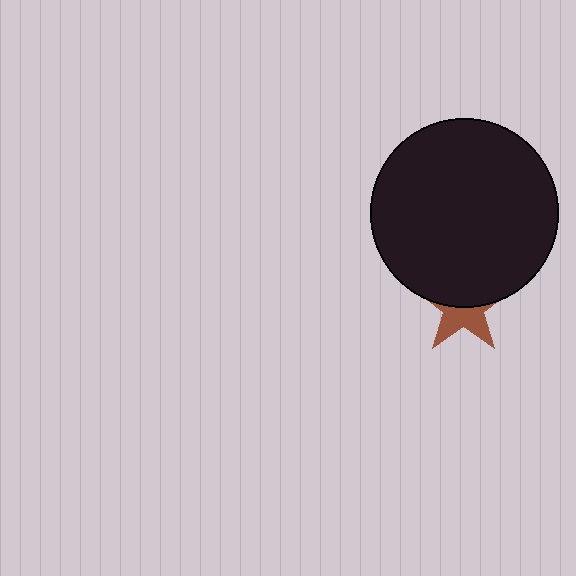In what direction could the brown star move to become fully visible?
The brown star could move down. That would shift it out from behind the black circle entirely.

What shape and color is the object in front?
The object in front is a black circle.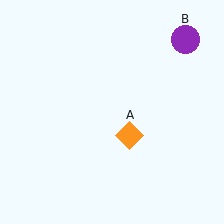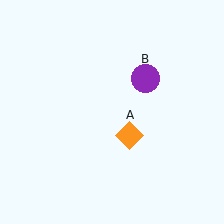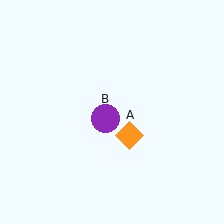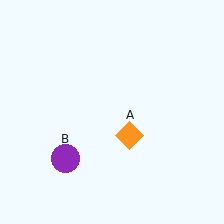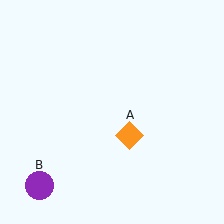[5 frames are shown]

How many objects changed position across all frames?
1 object changed position: purple circle (object B).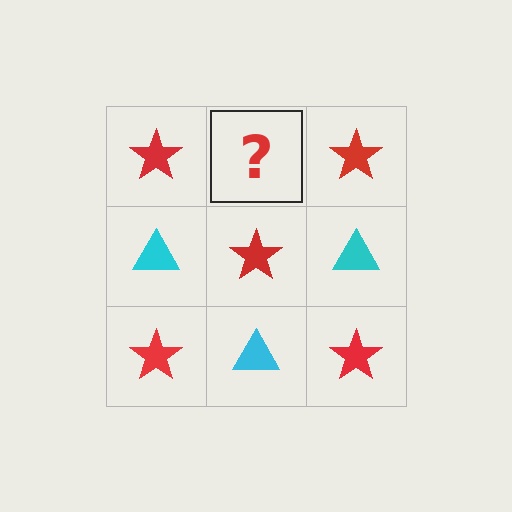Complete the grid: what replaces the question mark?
The question mark should be replaced with a cyan triangle.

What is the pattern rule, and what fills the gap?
The rule is that it alternates red star and cyan triangle in a checkerboard pattern. The gap should be filled with a cyan triangle.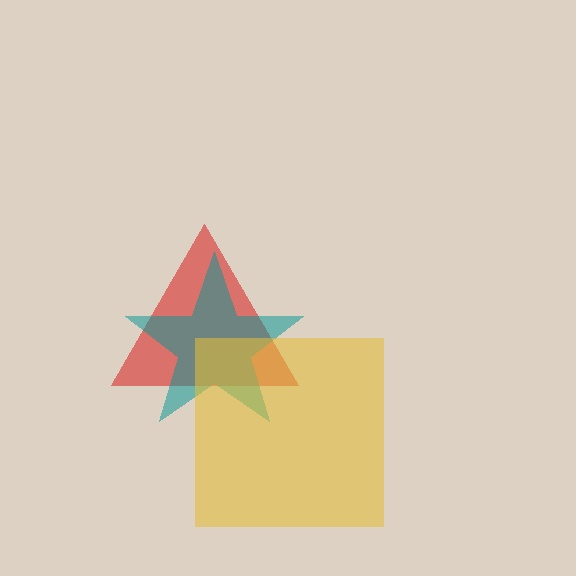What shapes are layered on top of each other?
The layered shapes are: a red triangle, a teal star, a yellow square.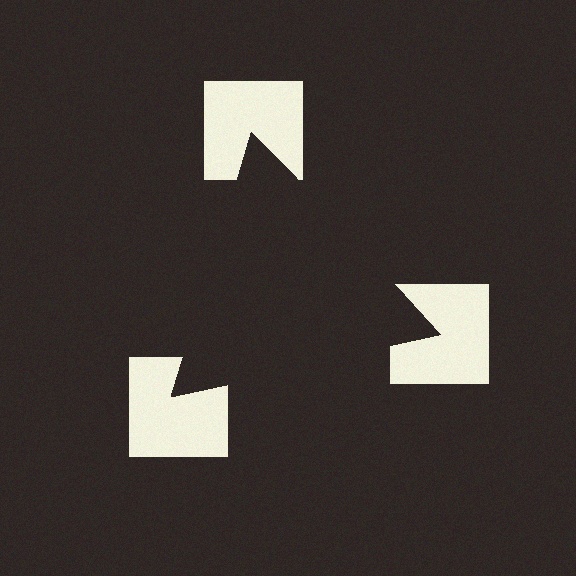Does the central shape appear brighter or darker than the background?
It typically appears slightly darker than the background, even though no actual brightness change is drawn.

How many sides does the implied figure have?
3 sides.